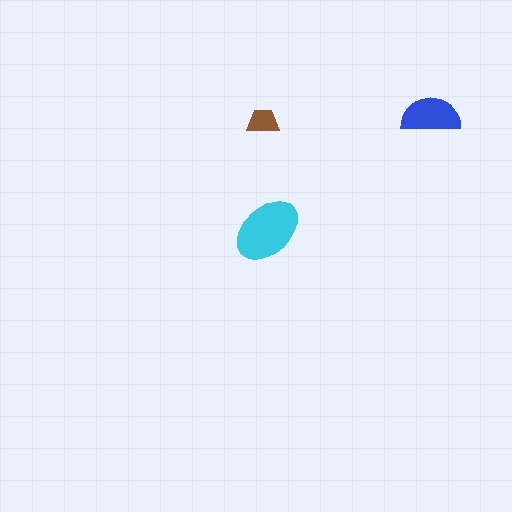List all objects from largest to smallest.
The cyan ellipse, the blue semicircle, the brown trapezoid.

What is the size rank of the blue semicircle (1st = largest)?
2nd.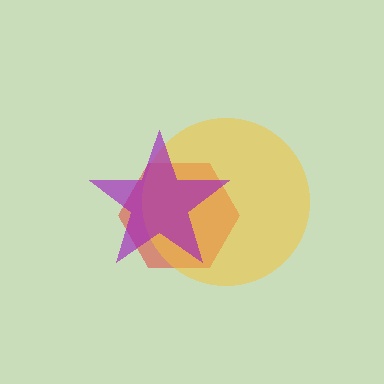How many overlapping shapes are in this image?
There are 3 overlapping shapes in the image.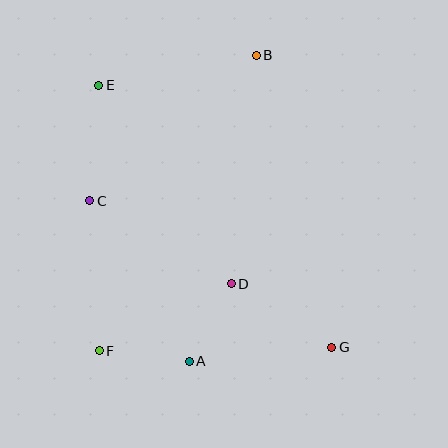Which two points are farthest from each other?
Points E and G are farthest from each other.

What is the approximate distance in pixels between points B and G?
The distance between B and G is approximately 302 pixels.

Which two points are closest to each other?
Points A and D are closest to each other.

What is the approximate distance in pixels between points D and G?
The distance between D and G is approximately 119 pixels.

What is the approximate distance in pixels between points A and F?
The distance between A and F is approximately 91 pixels.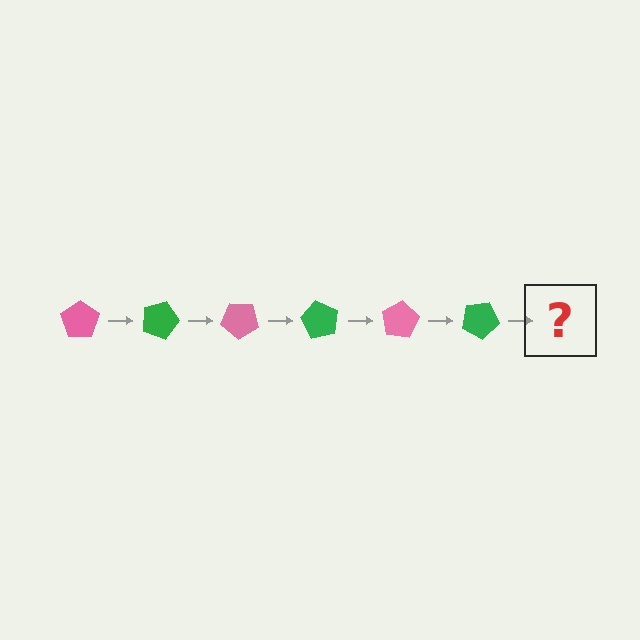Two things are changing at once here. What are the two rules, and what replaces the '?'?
The two rules are that it rotates 20 degrees each step and the color cycles through pink and green. The '?' should be a pink pentagon, rotated 120 degrees from the start.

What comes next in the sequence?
The next element should be a pink pentagon, rotated 120 degrees from the start.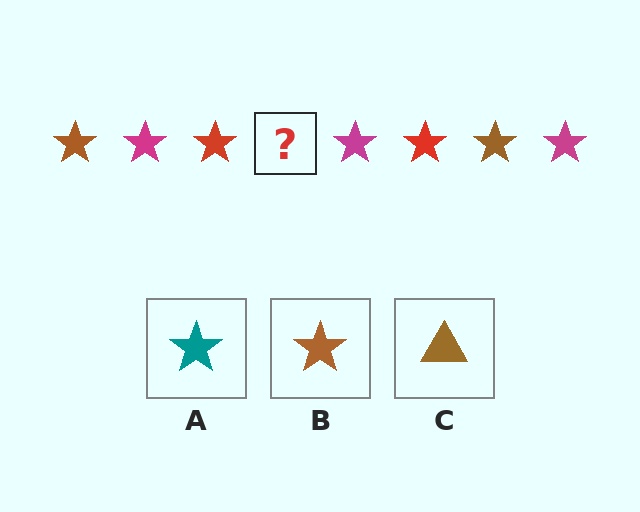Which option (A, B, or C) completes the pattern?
B.